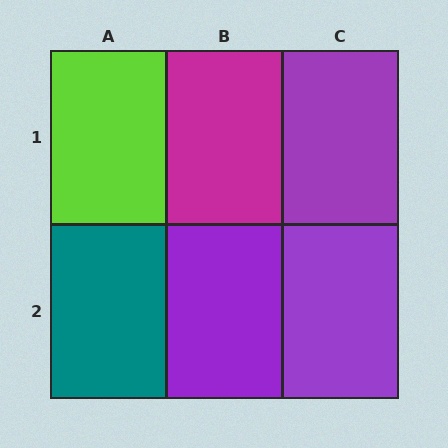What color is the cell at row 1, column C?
Purple.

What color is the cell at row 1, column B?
Magenta.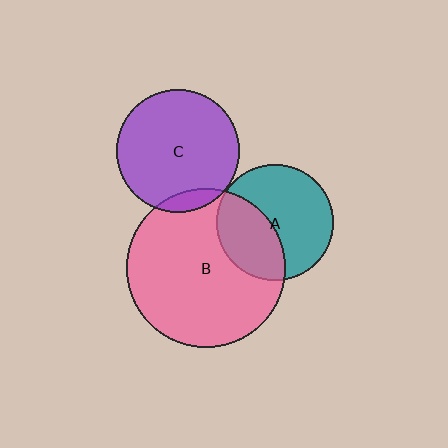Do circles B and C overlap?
Yes.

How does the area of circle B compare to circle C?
Approximately 1.7 times.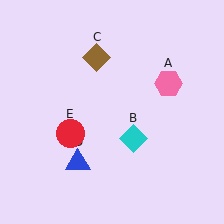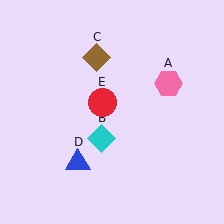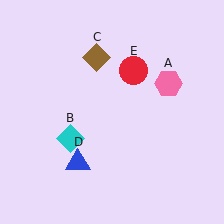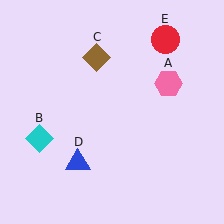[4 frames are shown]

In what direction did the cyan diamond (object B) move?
The cyan diamond (object B) moved left.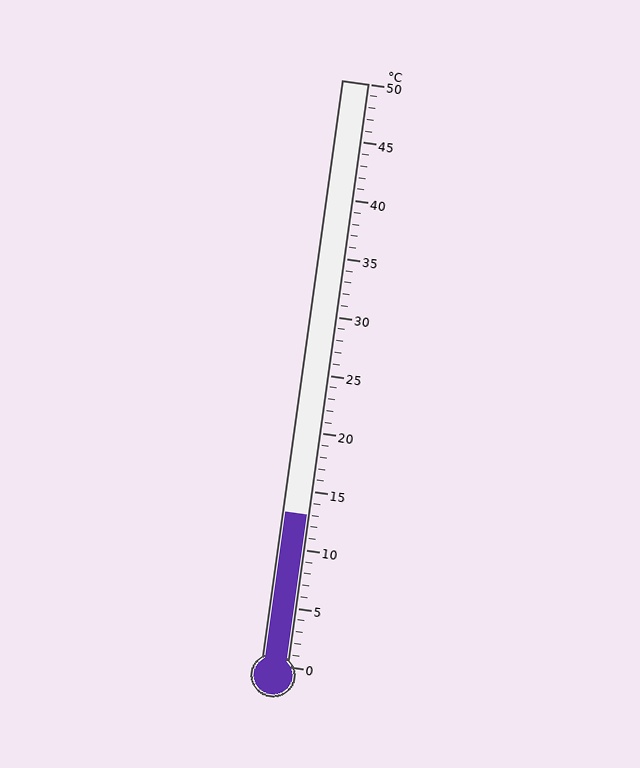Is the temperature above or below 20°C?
The temperature is below 20°C.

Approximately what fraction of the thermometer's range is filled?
The thermometer is filled to approximately 25% of its range.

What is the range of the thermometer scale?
The thermometer scale ranges from 0°C to 50°C.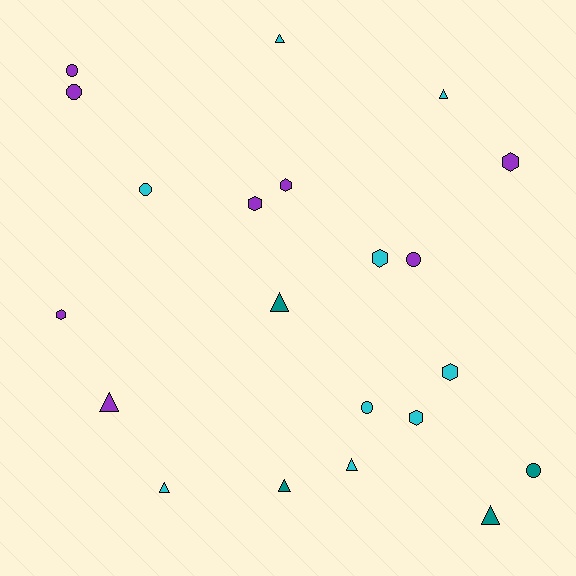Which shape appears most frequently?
Triangle, with 8 objects.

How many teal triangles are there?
There are 3 teal triangles.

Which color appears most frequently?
Cyan, with 9 objects.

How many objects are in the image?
There are 21 objects.